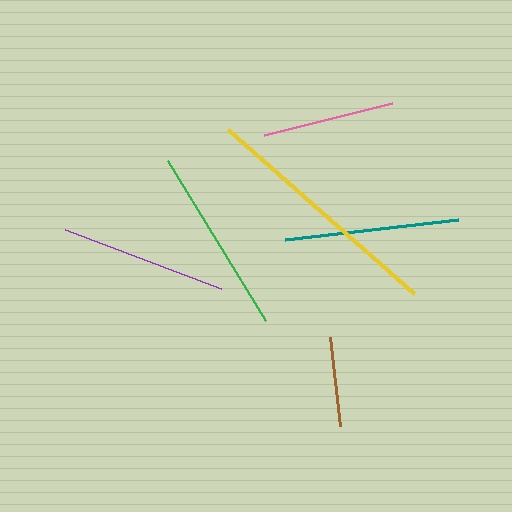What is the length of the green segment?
The green segment is approximately 188 pixels long.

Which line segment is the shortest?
The brown line is the shortest at approximately 89 pixels.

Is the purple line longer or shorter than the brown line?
The purple line is longer than the brown line.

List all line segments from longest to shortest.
From longest to shortest: yellow, green, teal, purple, pink, brown.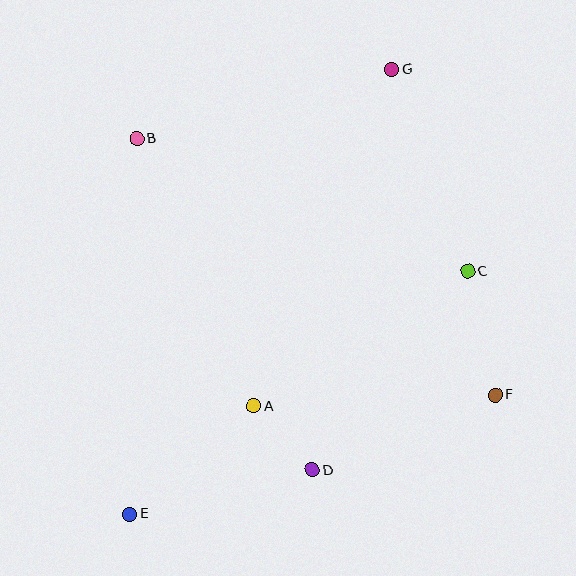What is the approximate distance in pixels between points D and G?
The distance between D and G is approximately 409 pixels.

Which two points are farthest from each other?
Points E and G are farthest from each other.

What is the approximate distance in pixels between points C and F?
The distance between C and F is approximately 127 pixels.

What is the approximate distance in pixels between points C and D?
The distance between C and D is approximately 252 pixels.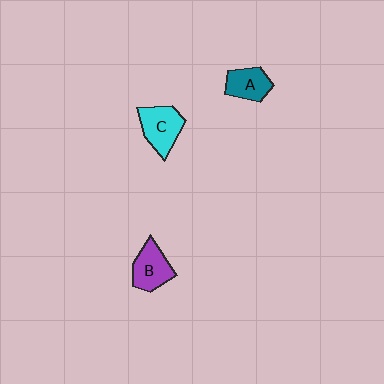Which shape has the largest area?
Shape C (cyan).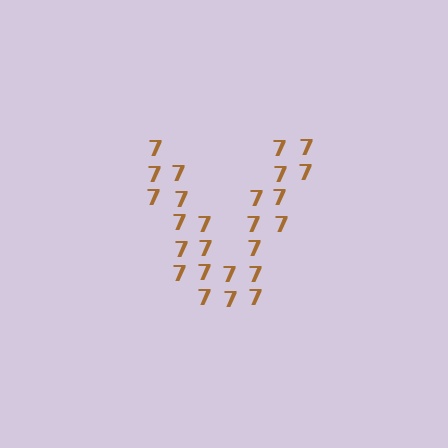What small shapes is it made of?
It is made of small digit 7's.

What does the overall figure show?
The overall figure shows the letter V.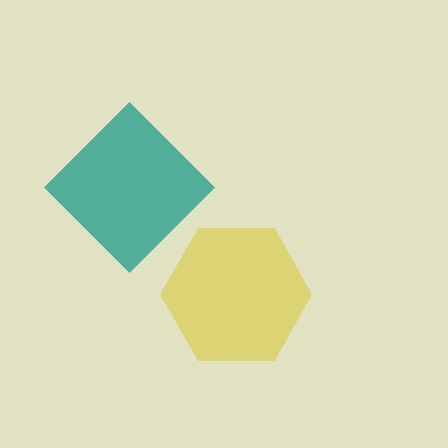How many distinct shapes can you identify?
There are 2 distinct shapes: a yellow hexagon, a teal diamond.